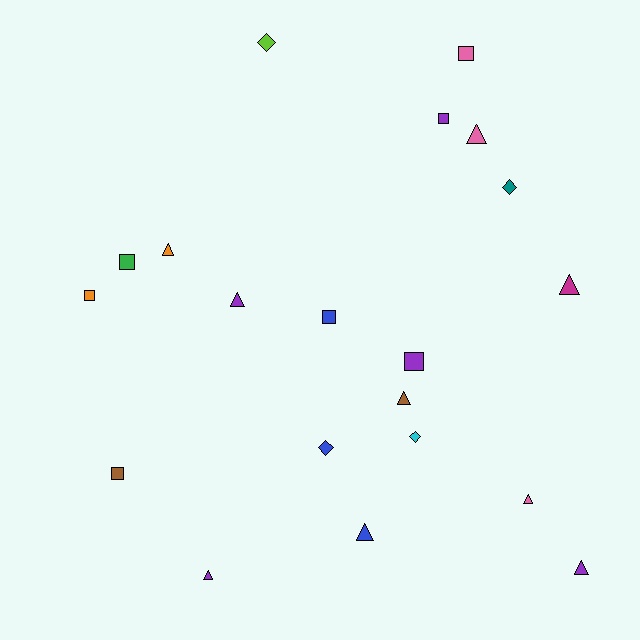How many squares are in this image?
There are 7 squares.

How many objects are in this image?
There are 20 objects.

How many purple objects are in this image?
There are 5 purple objects.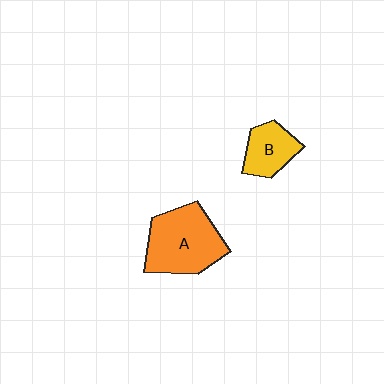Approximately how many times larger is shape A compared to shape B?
Approximately 1.9 times.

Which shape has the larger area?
Shape A (orange).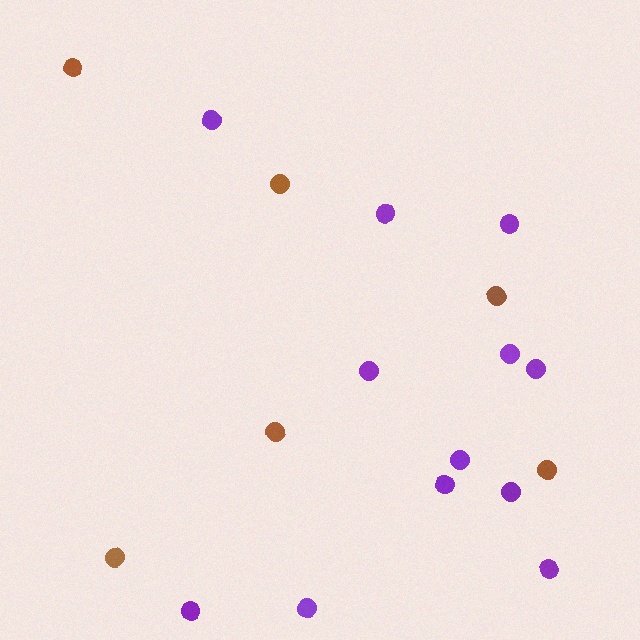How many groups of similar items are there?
There are 2 groups: one group of brown circles (6) and one group of purple circles (12).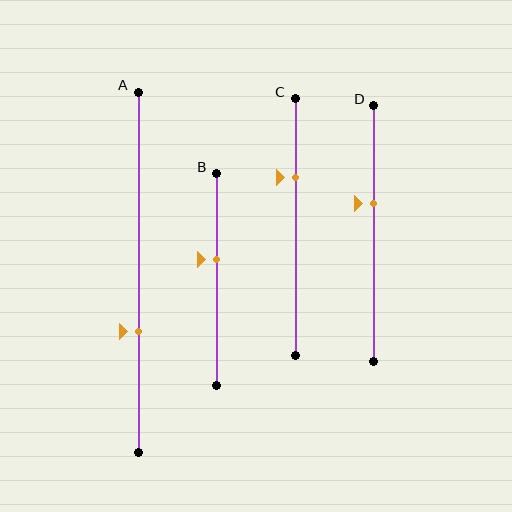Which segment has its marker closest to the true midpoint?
Segment B has its marker closest to the true midpoint.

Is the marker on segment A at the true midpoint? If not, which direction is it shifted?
No, the marker on segment A is shifted downward by about 16% of the segment length.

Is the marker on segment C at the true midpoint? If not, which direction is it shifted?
No, the marker on segment C is shifted upward by about 19% of the segment length.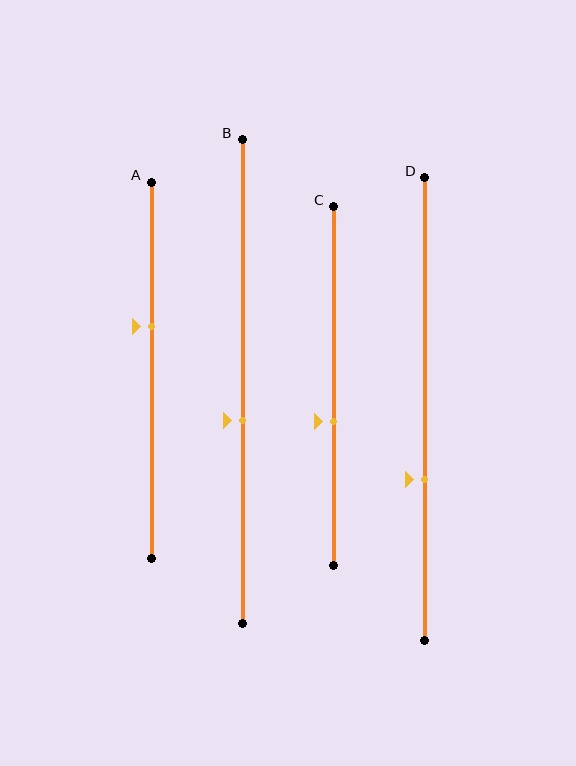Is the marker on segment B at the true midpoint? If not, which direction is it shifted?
No, the marker on segment B is shifted downward by about 8% of the segment length.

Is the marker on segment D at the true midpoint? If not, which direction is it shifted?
No, the marker on segment D is shifted downward by about 15% of the segment length.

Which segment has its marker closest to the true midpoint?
Segment B has its marker closest to the true midpoint.